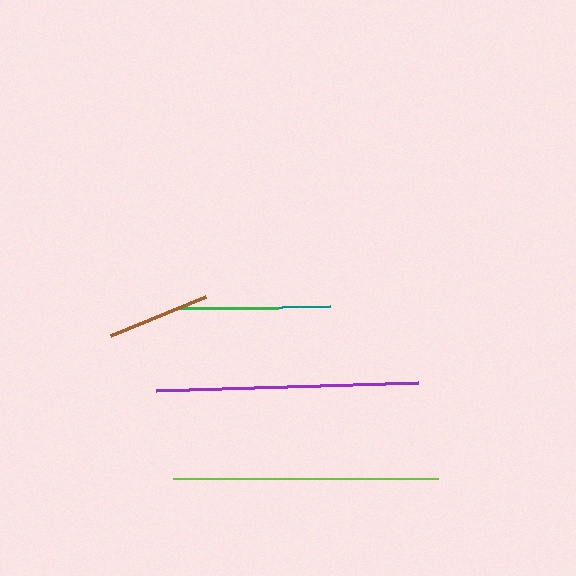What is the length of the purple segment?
The purple segment is approximately 262 pixels long.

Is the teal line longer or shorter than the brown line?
The brown line is longer than the teal line.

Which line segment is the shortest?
The teal line is the shortest at approximately 96 pixels.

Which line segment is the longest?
The lime line is the longest at approximately 265 pixels.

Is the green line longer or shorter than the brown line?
The brown line is longer than the green line.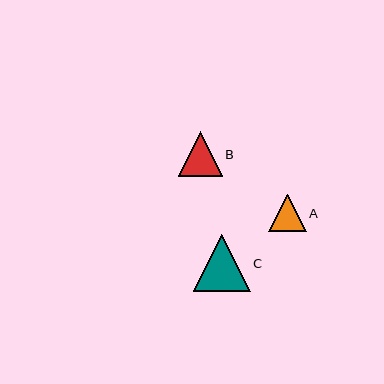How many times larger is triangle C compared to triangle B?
Triangle C is approximately 1.3 times the size of triangle B.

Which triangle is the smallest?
Triangle A is the smallest with a size of approximately 37 pixels.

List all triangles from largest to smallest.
From largest to smallest: C, B, A.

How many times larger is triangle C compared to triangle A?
Triangle C is approximately 1.5 times the size of triangle A.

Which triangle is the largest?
Triangle C is the largest with a size of approximately 57 pixels.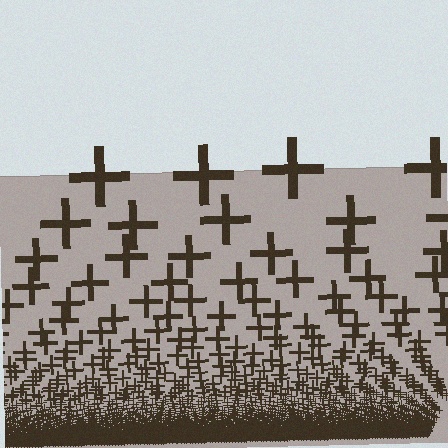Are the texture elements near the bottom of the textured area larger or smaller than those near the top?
Smaller. The gradient is inverted — elements near the bottom are smaller and denser.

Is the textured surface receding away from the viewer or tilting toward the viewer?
The surface appears to tilt toward the viewer. Texture elements get larger and sparser toward the top.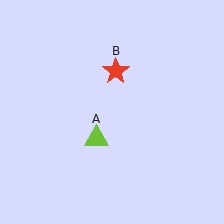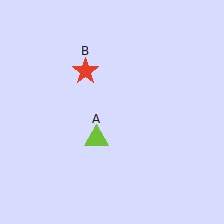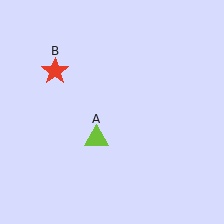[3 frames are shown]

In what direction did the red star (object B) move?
The red star (object B) moved left.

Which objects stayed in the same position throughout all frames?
Lime triangle (object A) remained stationary.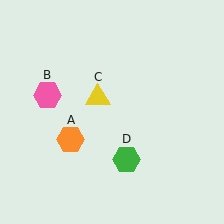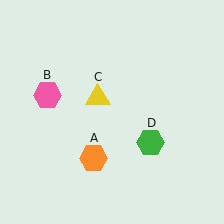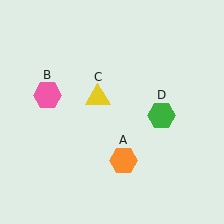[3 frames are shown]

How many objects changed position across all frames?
2 objects changed position: orange hexagon (object A), green hexagon (object D).